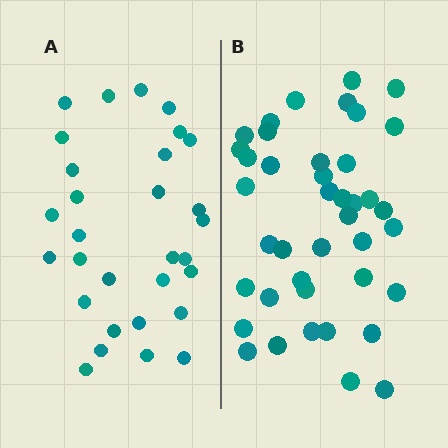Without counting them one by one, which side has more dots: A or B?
Region B (the right region) has more dots.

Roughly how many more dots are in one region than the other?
Region B has roughly 12 or so more dots than region A.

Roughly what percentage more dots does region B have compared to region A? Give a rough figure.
About 35% more.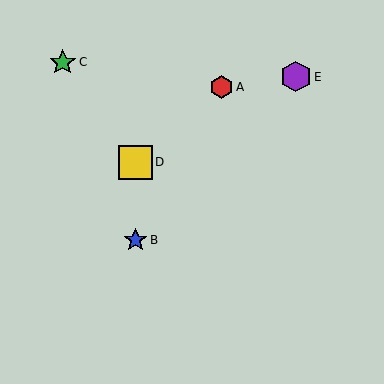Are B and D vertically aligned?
Yes, both are at x≈135.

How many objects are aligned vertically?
2 objects (B, D) are aligned vertically.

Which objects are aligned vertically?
Objects B, D are aligned vertically.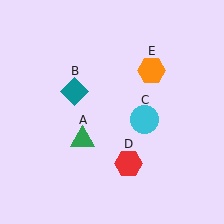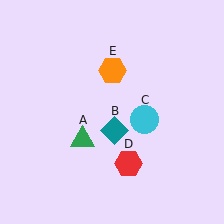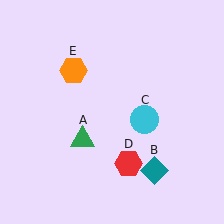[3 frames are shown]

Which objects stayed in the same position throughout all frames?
Green triangle (object A) and cyan circle (object C) and red hexagon (object D) remained stationary.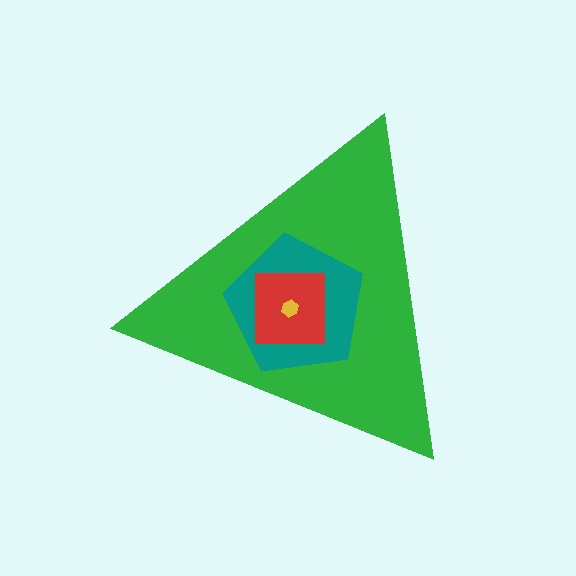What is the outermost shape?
The green triangle.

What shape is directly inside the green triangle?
The teal pentagon.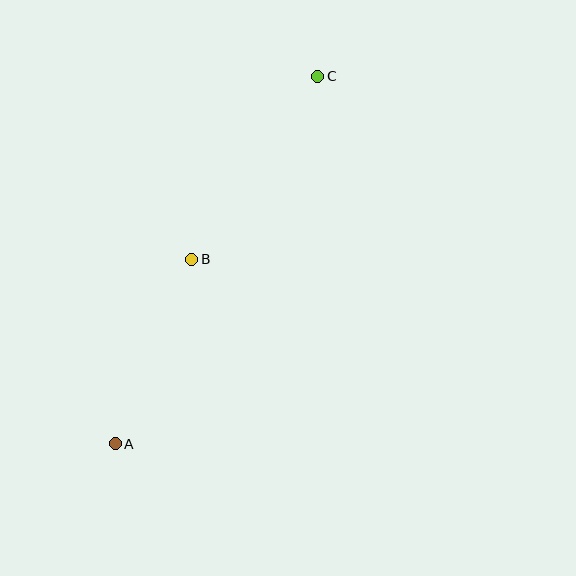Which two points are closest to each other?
Points A and B are closest to each other.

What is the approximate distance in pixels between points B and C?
The distance between B and C is approximately 222 pixels.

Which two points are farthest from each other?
Points A and C are farthest from each other.